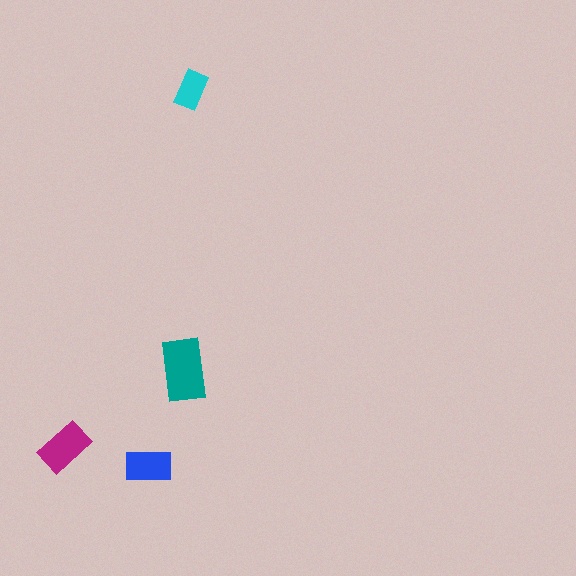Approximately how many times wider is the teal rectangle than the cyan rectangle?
About 1.5 times wider.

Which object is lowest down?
The blue rectangle is bottommost.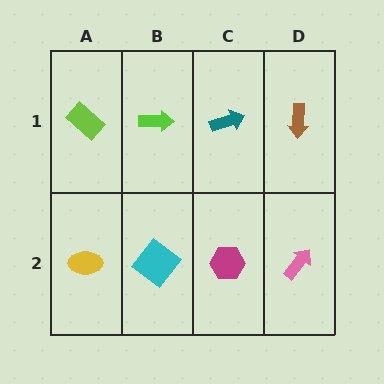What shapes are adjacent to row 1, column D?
A pink arrow (row 2, column D), a teal arrow (row 1, column C).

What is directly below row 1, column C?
A magenta hexagon.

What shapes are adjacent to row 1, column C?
A magenta hexagon (row 2, column C), a lime arrow (row 1, column B), a brown arrow (row 1, column D).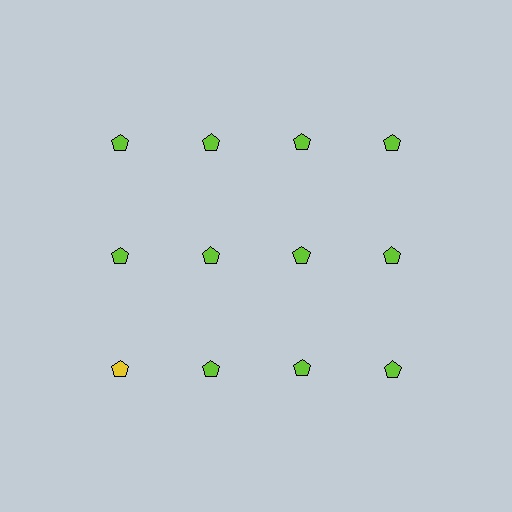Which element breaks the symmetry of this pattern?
The yellow pentagon in the third row, leftmost column breaks the symmetry. All other shapes are lime pentagons.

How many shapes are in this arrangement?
There are 12 shapes arranged in a grid pattern.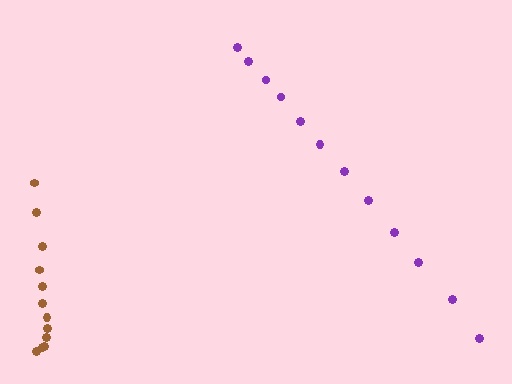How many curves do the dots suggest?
There are 2 distinct paths.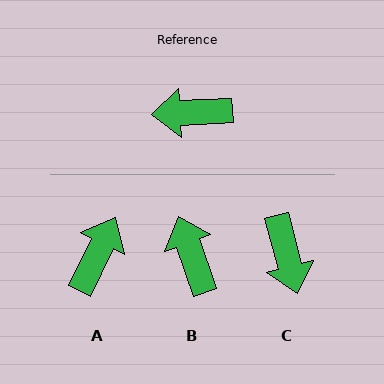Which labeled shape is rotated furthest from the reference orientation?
A, about 119 degrees away.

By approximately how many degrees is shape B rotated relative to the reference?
Approximately 74 degrees clockwise.